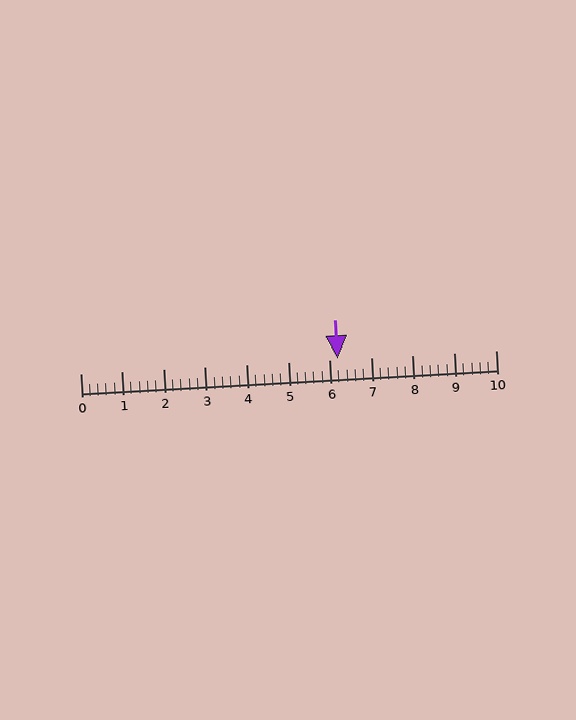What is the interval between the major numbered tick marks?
The major tick marks are spaced 1 units apart.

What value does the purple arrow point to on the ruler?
The purple arrow points to approximately 6.2.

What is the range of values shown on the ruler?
The ruler shows values from 0 to 10.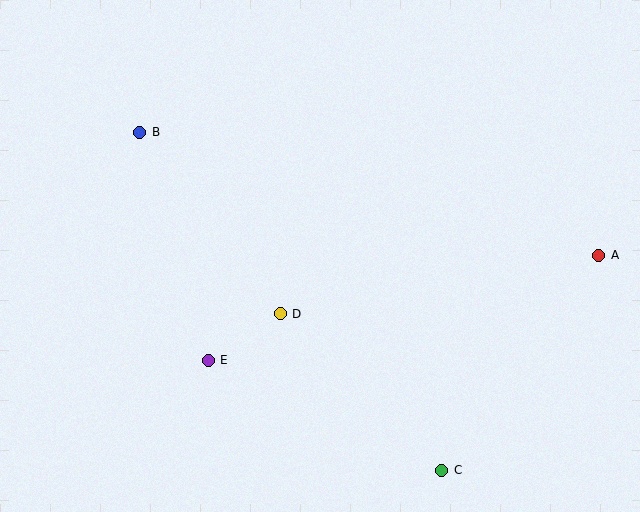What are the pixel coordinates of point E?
Point E is at (208, 360).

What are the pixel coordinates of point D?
Point D is at (280, 314).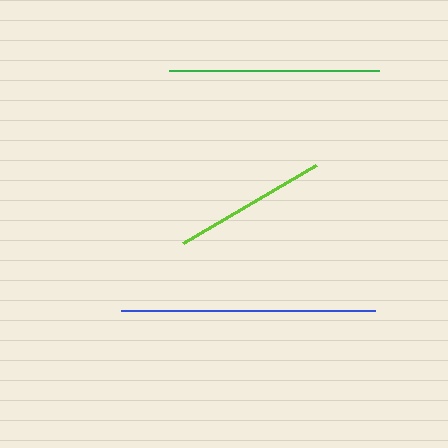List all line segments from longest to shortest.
From longest to shortest: blue, green, lime.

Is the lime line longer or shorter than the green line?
The green line is longer than the lime line.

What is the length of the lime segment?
The lime segment is approximately 155 pixels long.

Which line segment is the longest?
The blue line is the longest at approximately 254 pixels.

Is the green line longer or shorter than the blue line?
The blue line is longer than the green line.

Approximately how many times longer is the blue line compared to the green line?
The blue line is approximately 1.2 times the length of the green line.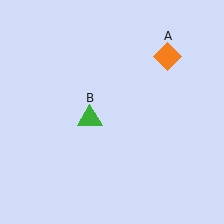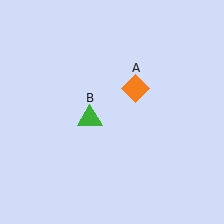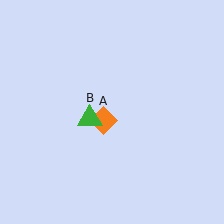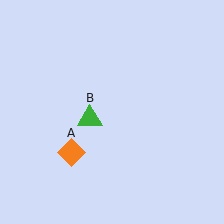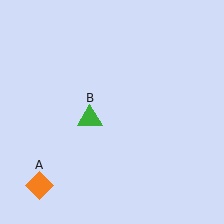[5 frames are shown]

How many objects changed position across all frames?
1 object changed position: orange diamond (object A).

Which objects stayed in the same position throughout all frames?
Green triangle (object B) remained stationary.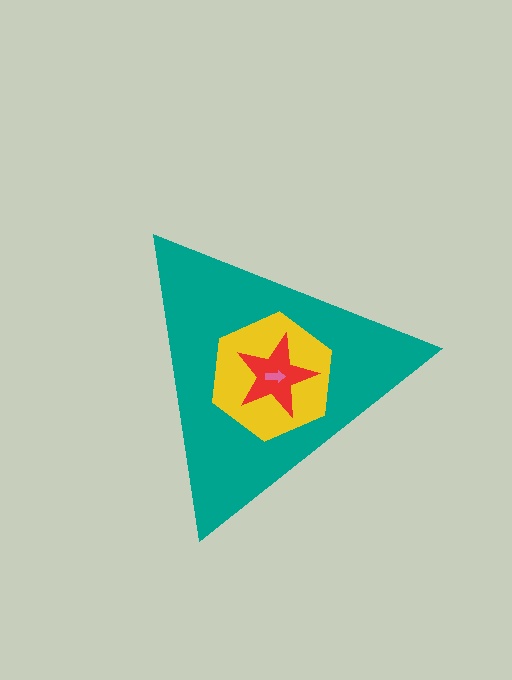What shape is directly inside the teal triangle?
The yellow hexagon.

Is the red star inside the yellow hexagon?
Yes.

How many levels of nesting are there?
4.